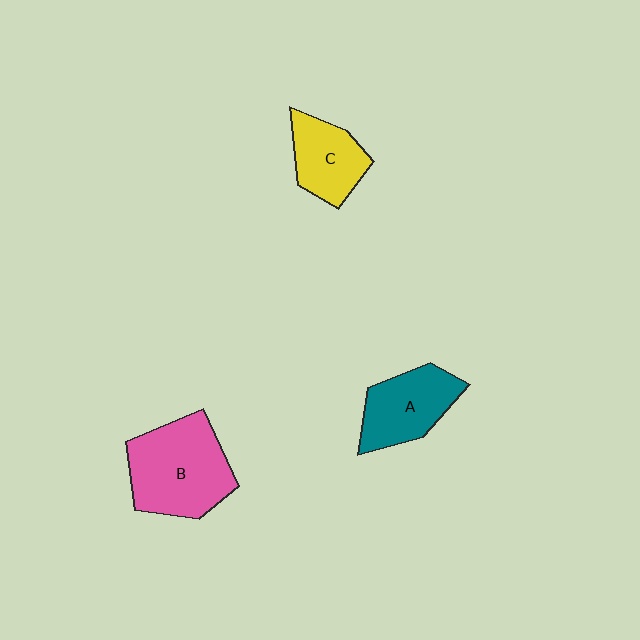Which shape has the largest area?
Shape B (pink).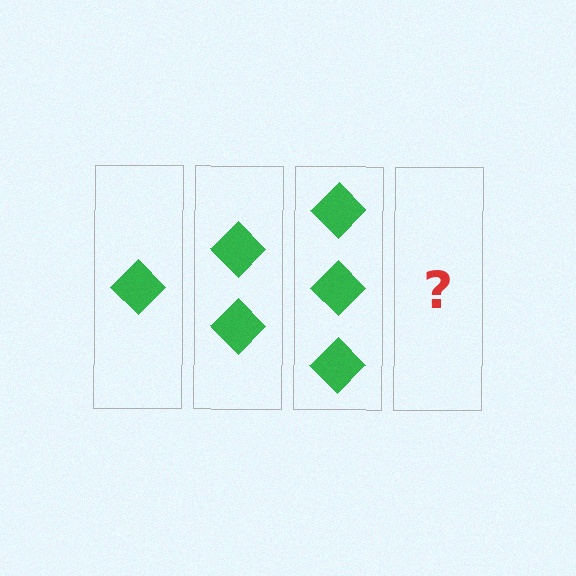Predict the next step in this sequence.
The next step is 4 diamonds.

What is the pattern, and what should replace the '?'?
The pattern is that each step adds one more diamond. The '?' should be 4 diamonds.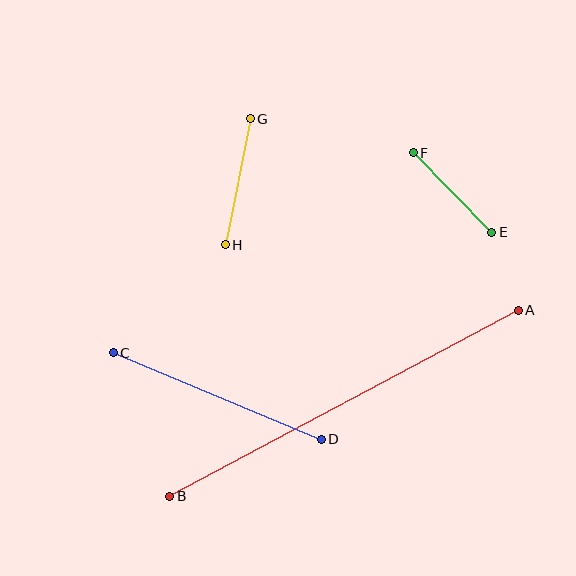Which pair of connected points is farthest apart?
Points A and B are farthest apart.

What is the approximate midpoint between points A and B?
The midpoint is at approximately (344, 403) pixels.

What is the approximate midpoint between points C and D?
The midpoint is at approximately (217, 396) pixels.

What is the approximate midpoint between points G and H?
The midpoint is at approximately (238, 182) pixels.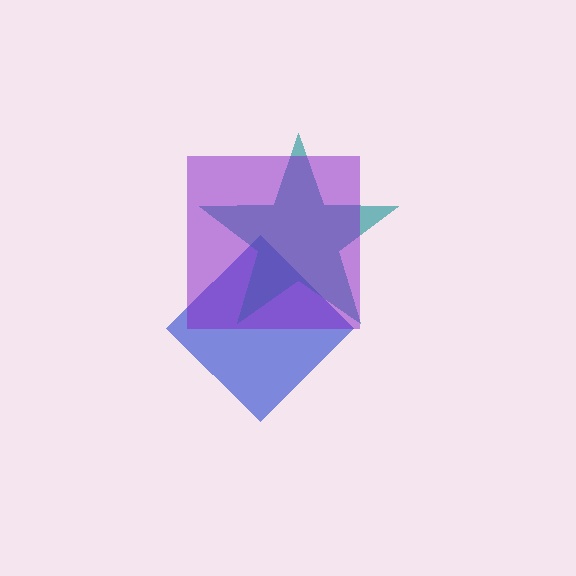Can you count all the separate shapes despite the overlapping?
Yes, there are 3 separate shapes.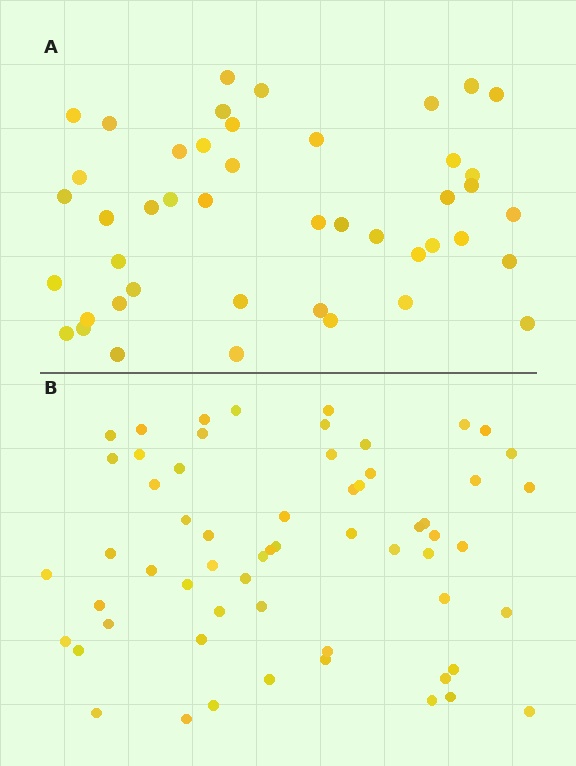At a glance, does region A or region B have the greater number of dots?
Region B (the bottom region) has more dots.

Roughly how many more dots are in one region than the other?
Region B has approximately 15 more dots than region A.